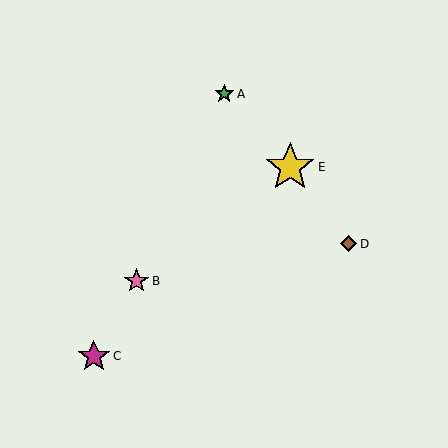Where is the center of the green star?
The center of the green star is at (224, 94).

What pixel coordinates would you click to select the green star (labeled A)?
Click at (224, 94) to select the green star A.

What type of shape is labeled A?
Shape A is a green star.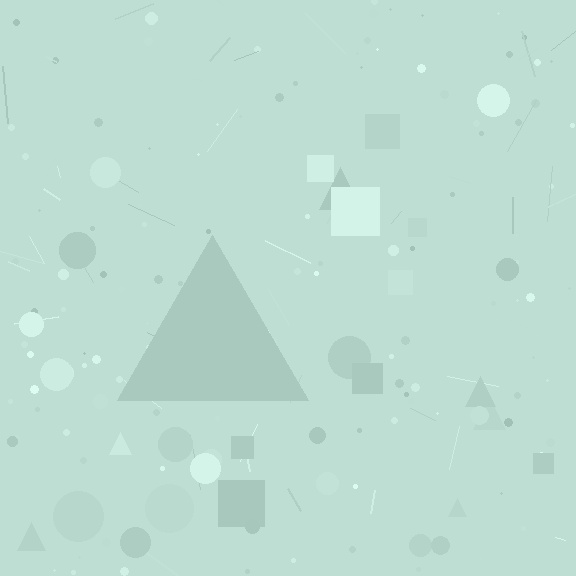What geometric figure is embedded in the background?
A triangle is embedded in the background.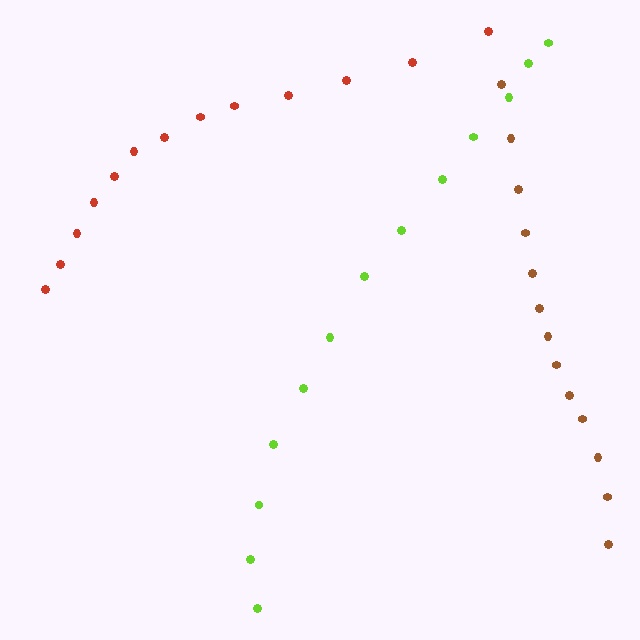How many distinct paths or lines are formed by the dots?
There are 3 distinct paths.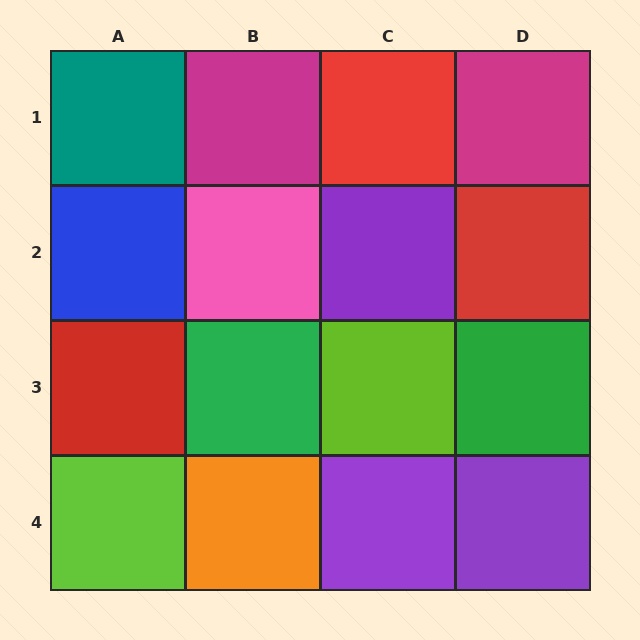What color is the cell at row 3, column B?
Green.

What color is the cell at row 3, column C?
Lime.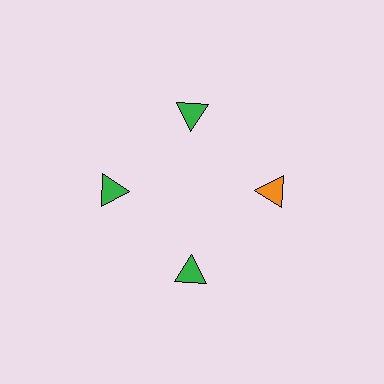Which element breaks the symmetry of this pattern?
The orange triangle at roughly the 3 o'clock position breaks the symmetry. All other shapes are green triangles.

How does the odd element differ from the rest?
It has a different color: orange instead of green.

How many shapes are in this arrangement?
There are 4 shapes arranged in a ring pattern.